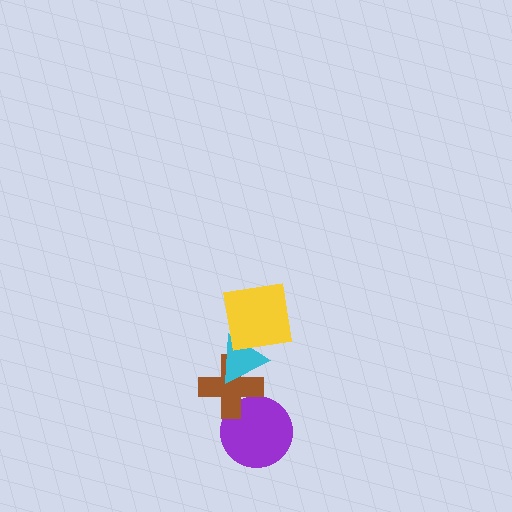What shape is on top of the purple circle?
The brown cross is on top of the purple circle.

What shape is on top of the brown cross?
The cyan triangle is on top of the brown cross.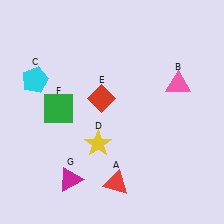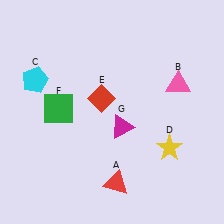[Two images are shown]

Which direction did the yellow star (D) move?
The yellow star (D) moved right.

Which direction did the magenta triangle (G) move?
The magenta triangle (G) moved up.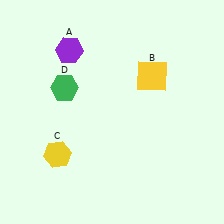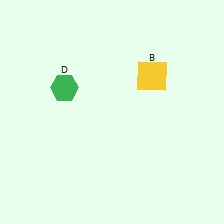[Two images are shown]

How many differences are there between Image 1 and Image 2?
There are 2 differences between the two images.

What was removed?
The yellow hexagon (C), the purple hexagon (A) were removed in Image 2.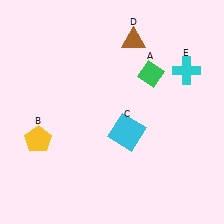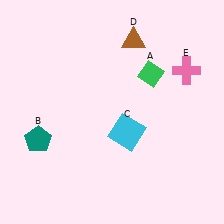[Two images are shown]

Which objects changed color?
B changed from yellow to teal. E changed from cyan to pink.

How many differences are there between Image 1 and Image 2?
There are 2 differences between the two images.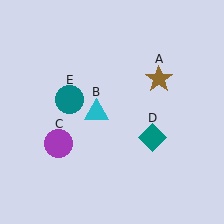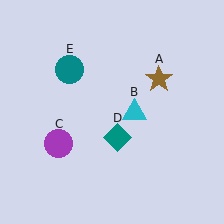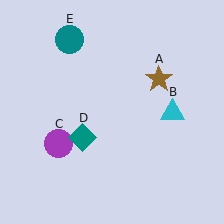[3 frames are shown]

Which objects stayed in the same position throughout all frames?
Brown star (object A) and purple circle (object C) remained stationary.